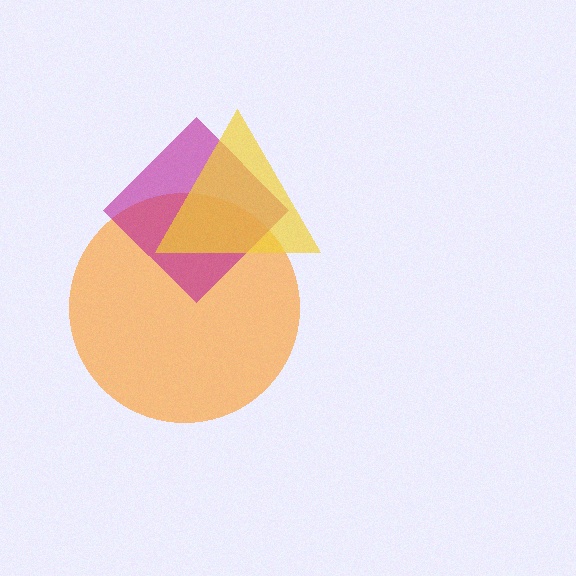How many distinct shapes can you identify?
There are 3 distinct shapes: an orange circle, a magenta diamond, a yellow triangle.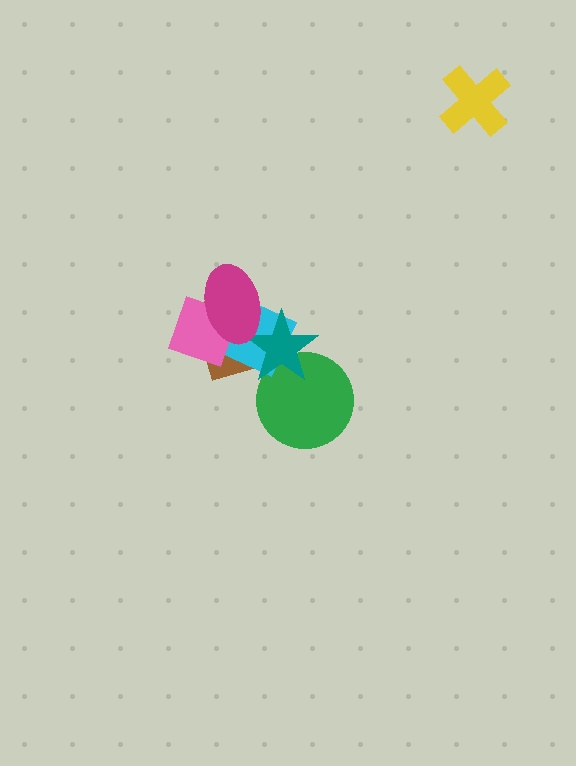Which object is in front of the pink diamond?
The magenta ellipse is in front of the pink diamond.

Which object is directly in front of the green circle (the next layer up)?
The cyan diamond is directly in front of the green circle.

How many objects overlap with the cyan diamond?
5 objects overlap with the cyan diamond.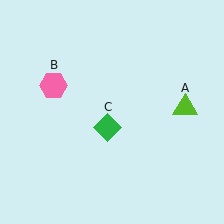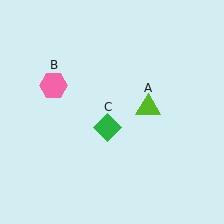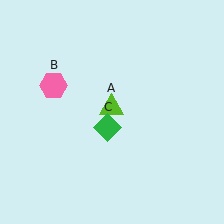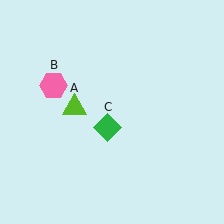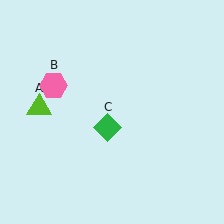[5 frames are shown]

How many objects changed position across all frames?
1 object changed position: lime triangle (object A).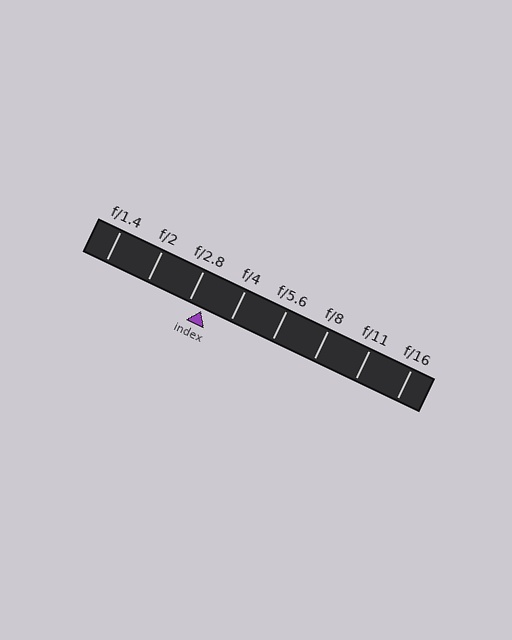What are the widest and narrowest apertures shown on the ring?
The widest aperture shown is f/1.4 and the narrowest is f/16.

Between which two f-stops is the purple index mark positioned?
The index mark is between f/2.8 and f/4.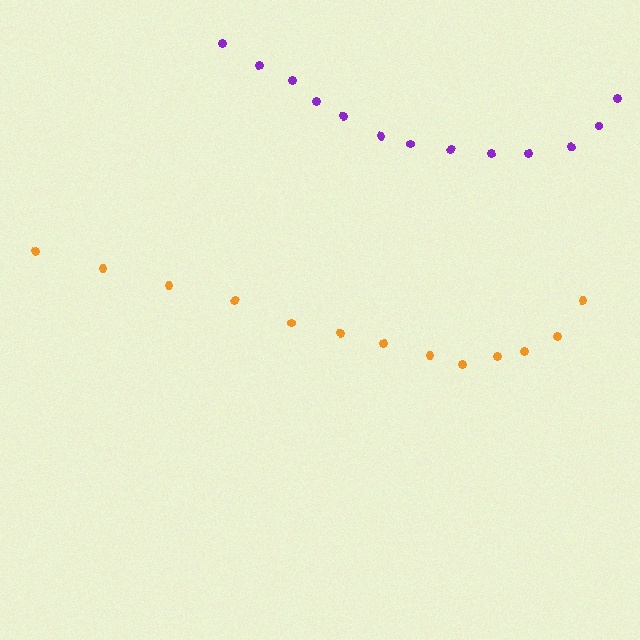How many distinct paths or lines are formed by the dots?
There are 2 distinct paths.